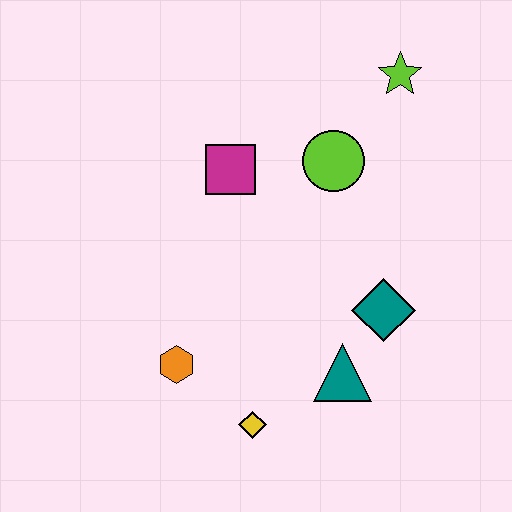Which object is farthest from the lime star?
The yellow diamond is farthest from the lime star.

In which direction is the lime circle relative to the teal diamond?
The lime circle is above the teal diamond.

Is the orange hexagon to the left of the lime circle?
Yes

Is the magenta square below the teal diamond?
No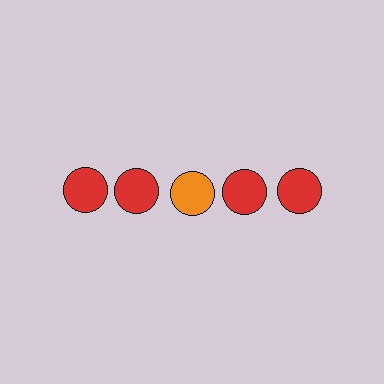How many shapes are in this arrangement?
There are 5 shapes arranged in a grid pattern.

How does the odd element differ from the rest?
It has a different color: orange instead of red.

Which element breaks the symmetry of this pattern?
The orange circle in the top row, center column breaks the symmetry. All other shapes are red circles.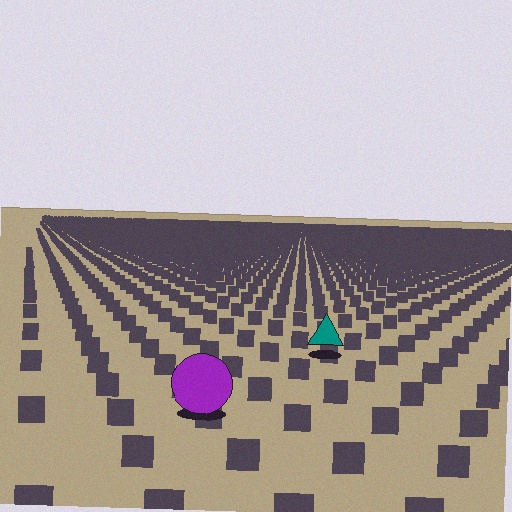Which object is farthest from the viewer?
The teal triangle is farthest from the viewer. It appears smaller and the ground texture around it is denser.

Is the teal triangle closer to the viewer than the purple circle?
No. The purple circle is closer — you can tell from the texture gradient: the ground texture is coarser near it.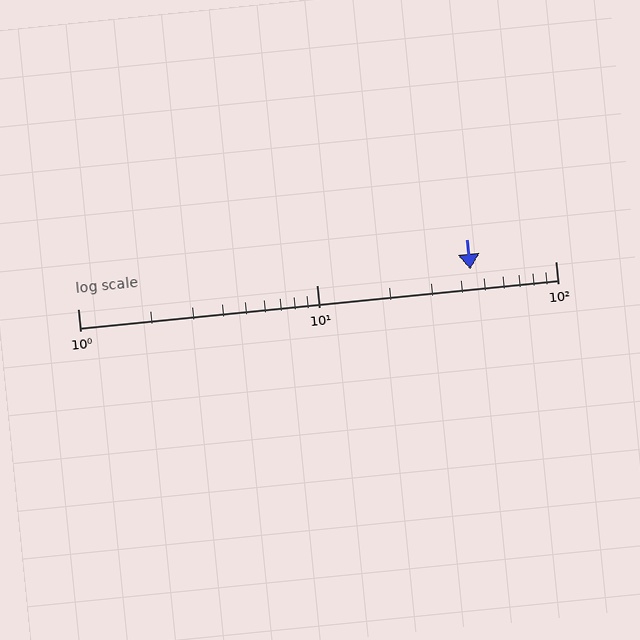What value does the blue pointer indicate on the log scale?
The pointer indicates approximately 44.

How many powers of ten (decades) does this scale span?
The scale spans 2 decades, from 1 to 100.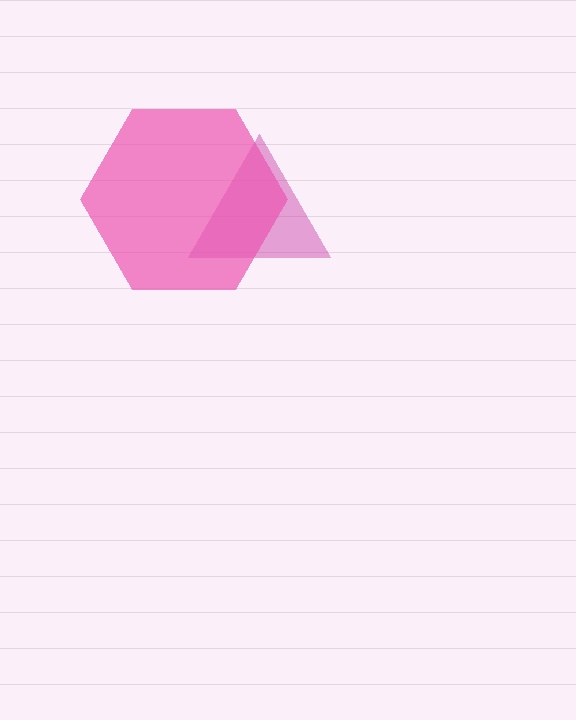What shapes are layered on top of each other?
The layered shapes are: a magenta triangle, a pink hexagon.